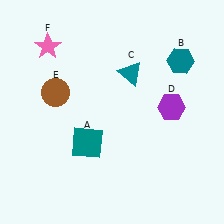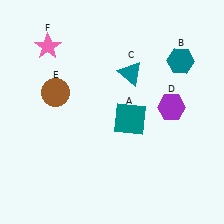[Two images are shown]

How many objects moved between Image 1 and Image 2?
1 object moved between the two images.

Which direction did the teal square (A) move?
The teal square (A) moved right.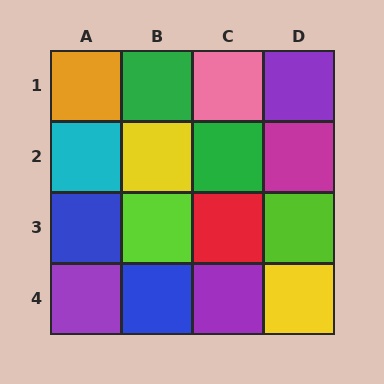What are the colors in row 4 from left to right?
Purple, blue, purple, yellow.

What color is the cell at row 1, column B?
Green.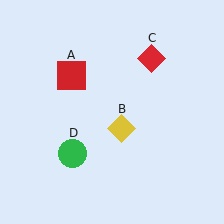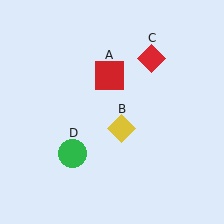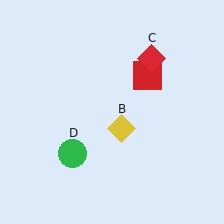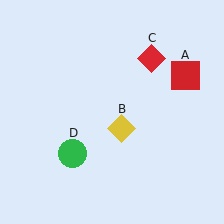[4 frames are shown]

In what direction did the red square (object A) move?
The red square (object A) moved right.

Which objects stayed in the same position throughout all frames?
Yellow diamond (object B) and red diamond (object C) and green circle (object D) remained stationary.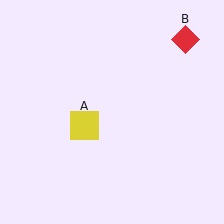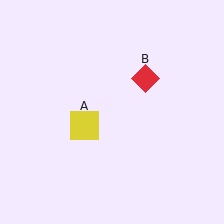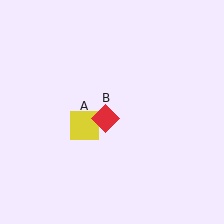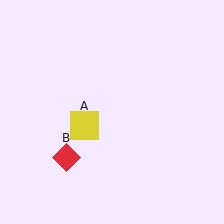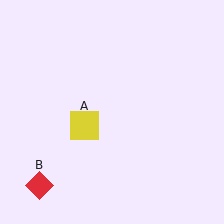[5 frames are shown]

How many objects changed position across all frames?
1 object changed position: red diamond (object B).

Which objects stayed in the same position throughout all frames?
Yellow square (object A) remained stationary.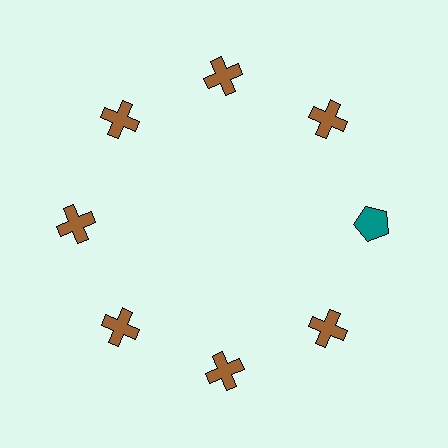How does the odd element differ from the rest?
It differs in both color (teal instead of brown) and shape (pentagon instead of cross).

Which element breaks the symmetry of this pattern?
The teal pentagon at roughly the 3 o'clock position breaks the symmetry. All other shapes are brown crosses.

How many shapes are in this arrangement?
There are 8 shapes arranged in a ring pattern.